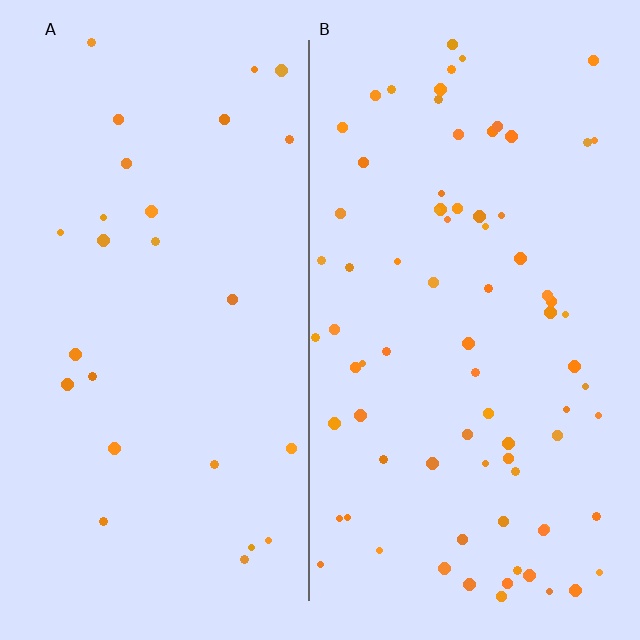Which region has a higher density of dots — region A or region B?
B (the right).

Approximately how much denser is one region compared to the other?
Approximately 3.0× — region B over region A.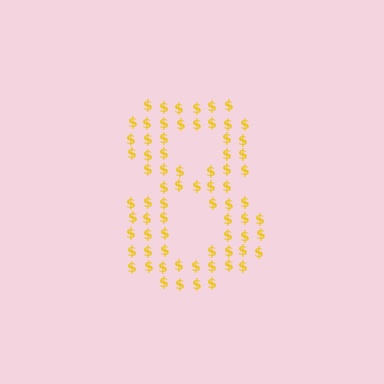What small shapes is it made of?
It is made of small dollar signs.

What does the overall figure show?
The overall figure shows the digit 8.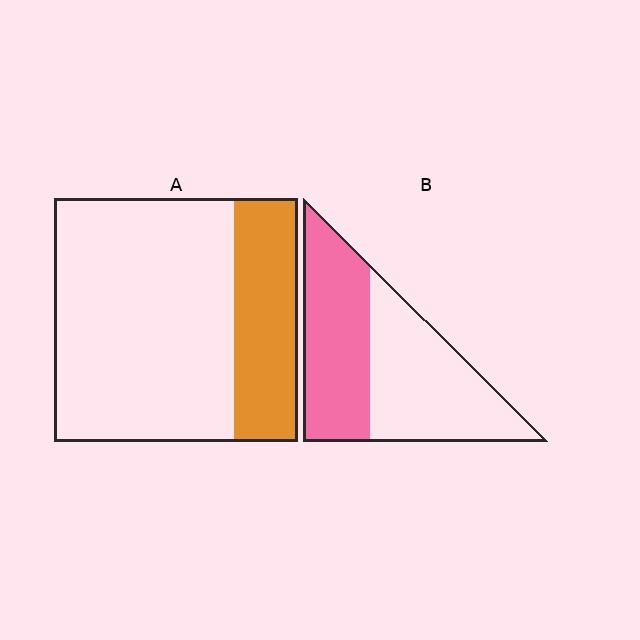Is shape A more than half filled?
No.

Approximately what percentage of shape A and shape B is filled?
A is approximately 25% and B is approximately 45%.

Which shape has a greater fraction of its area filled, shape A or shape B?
Shape B.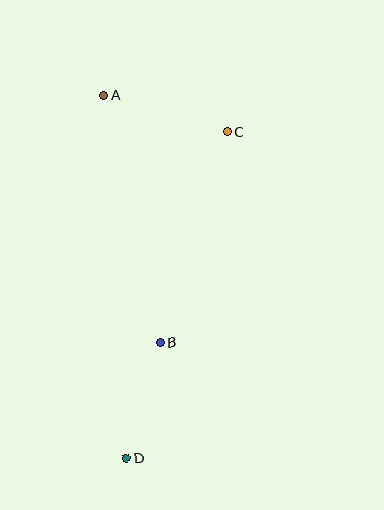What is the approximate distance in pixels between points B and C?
The distance between B and C is approximately 221 pixels.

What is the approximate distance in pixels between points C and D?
The distance between C and D is approximately 342 pixels.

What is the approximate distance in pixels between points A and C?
The distance between A and C is approximately 129 pixels.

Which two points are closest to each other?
Points B and D are closest to each other.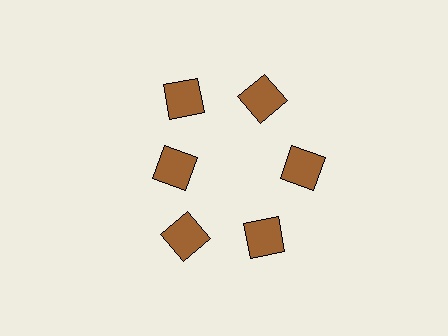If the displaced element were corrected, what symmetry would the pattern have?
It would have 6-fold rotational symmetry — the pattern would map onto itself every 60 degrees.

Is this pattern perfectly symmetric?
No. The 6 brown diamonds are arranged in a ring, but one element near the 9 o'clock position is pulled inward toward the center, breaking the 6-fold rotational symmetry.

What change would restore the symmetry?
The symmetry would be restored by moving it outward, back onto the ring so that all 6 diamonds sit at equal angles and equal distance from the center.